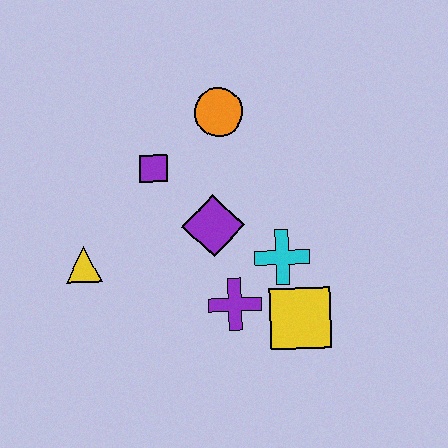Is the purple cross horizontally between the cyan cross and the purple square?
Yes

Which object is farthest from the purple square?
The yellow square is farthest from the purple square.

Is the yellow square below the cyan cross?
Yes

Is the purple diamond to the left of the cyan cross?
Yes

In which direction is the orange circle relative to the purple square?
The orange circle is to the right of the purple square.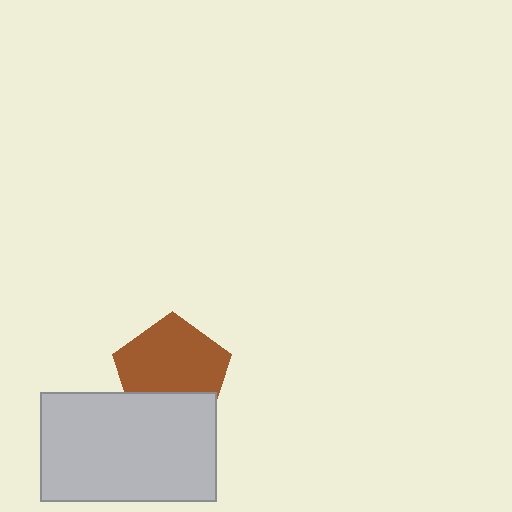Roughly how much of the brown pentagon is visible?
Most of it is visible (roughly 70%).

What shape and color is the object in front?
The object in front is a light gray rectangle.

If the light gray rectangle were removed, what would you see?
You would see the complete brown pentagon.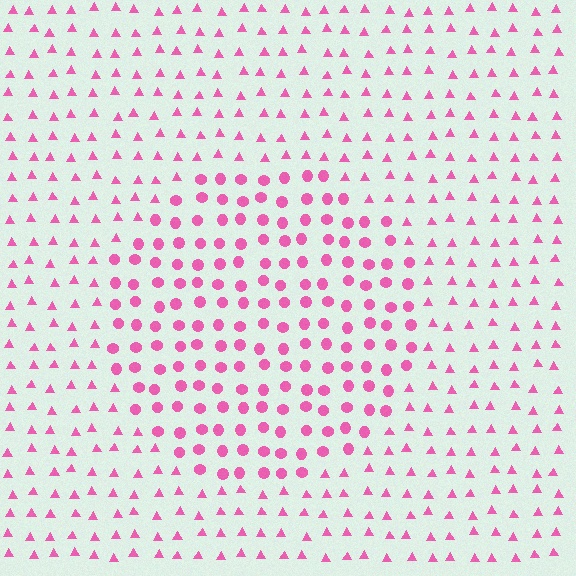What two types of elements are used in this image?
The image uses circles inside the circle region and triangles outside it.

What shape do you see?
I see a circle.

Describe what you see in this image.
The image is filled with small pink elements arranged in a uniform grid. A circle-shaped region contains circles, while the surrounding area contains triangles. The boundary is defined purely by the change in element shape.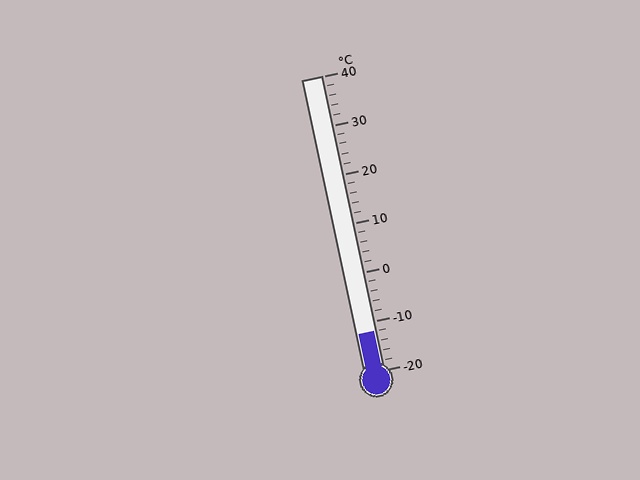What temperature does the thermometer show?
The thermometer shows approximately -12°C.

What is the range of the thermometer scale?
The thermometer scale ranges from -20°C to 40°C.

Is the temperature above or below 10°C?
The temperature is below 10°C.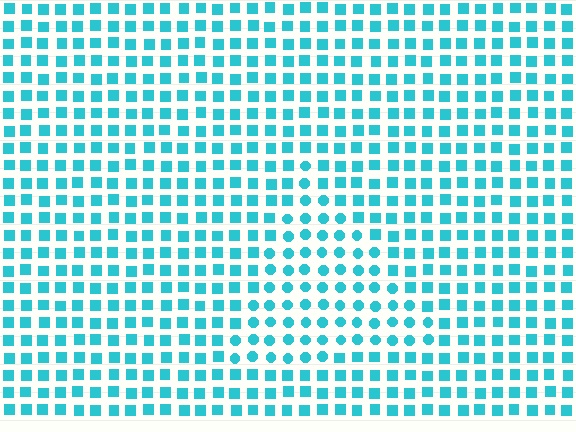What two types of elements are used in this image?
The image uses circles inside the triangle region and squares outside it.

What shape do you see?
I see a triangle.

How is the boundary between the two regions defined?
The boundary is defined by a change in element shape: circles inside vs. squares outside. All elements share the same color and spacing.